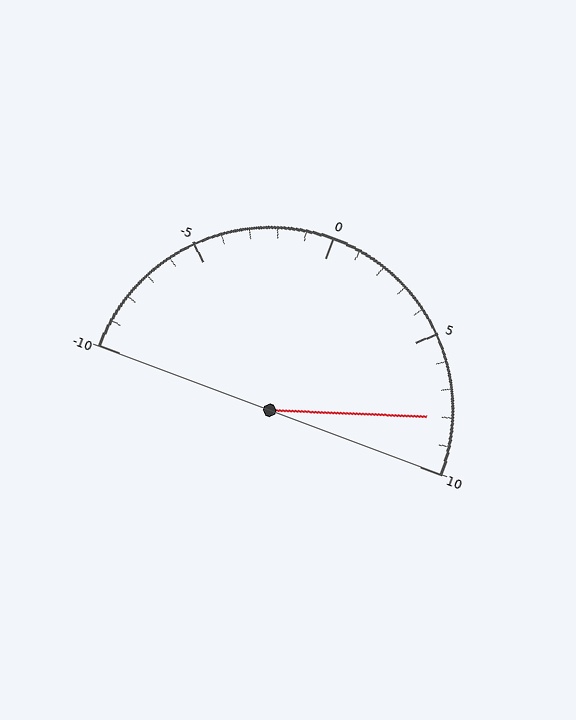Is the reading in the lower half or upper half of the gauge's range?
The reading is in the upper half of the range (-10 to 10).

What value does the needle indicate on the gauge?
The needle indicates approximately 8.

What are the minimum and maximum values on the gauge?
The gauge ranges from -10 to 10.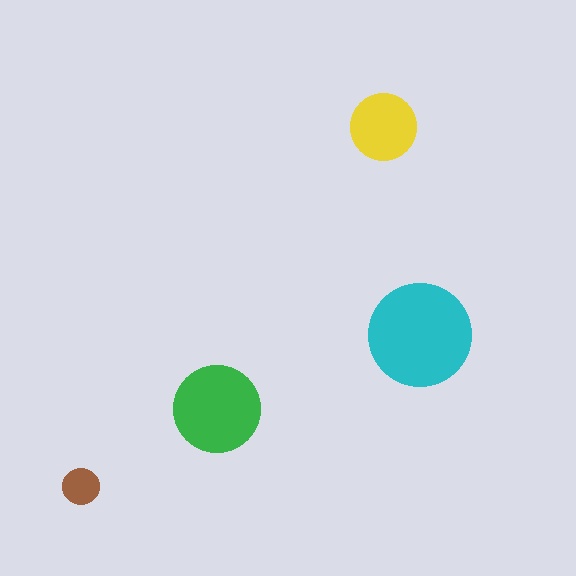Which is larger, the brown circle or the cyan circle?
The cyan one.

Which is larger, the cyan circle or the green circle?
The cyan one.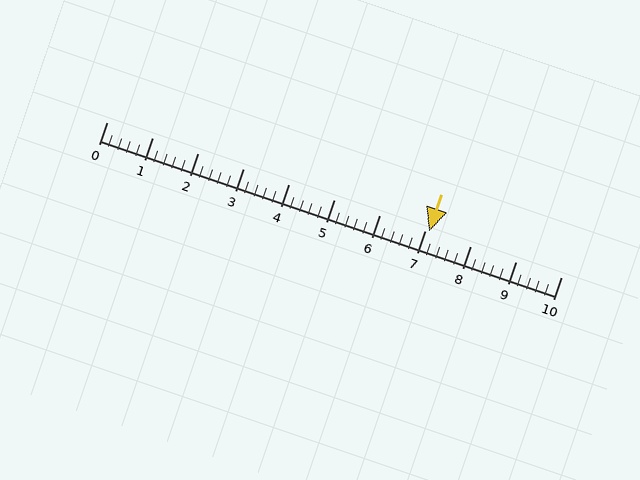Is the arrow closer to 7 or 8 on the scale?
The arrow is closer to 7.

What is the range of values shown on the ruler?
The ruler shows values from 0 to 10.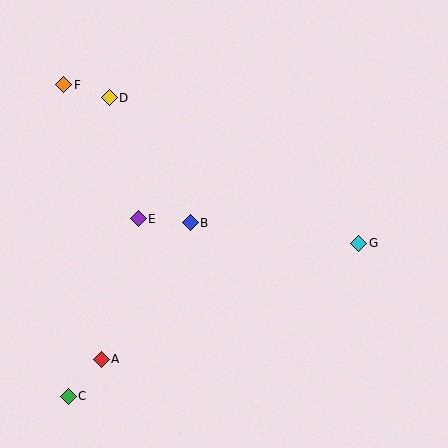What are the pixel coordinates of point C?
Point C is at (68, 396).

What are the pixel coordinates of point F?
Point F is at (64, 85).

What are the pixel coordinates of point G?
Point G is at (359, 243).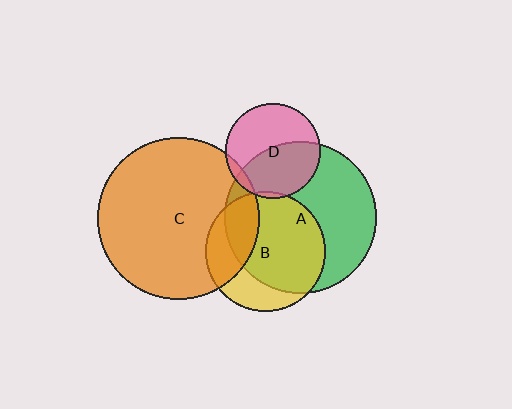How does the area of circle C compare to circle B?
Approximately 1.8 times.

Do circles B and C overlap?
Yes.